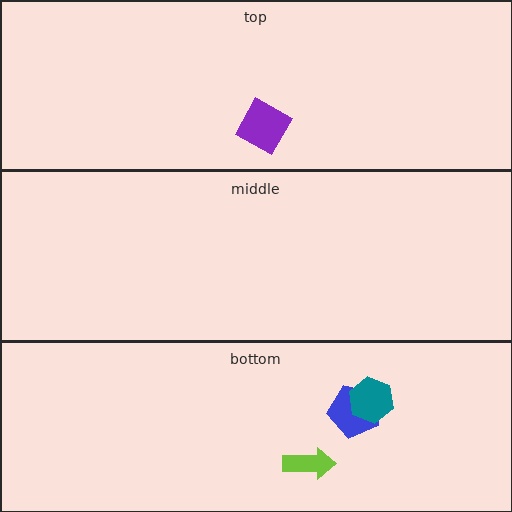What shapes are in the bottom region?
The blue pentagon, the lime arrow, the teal hexagon.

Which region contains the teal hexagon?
The bottom region.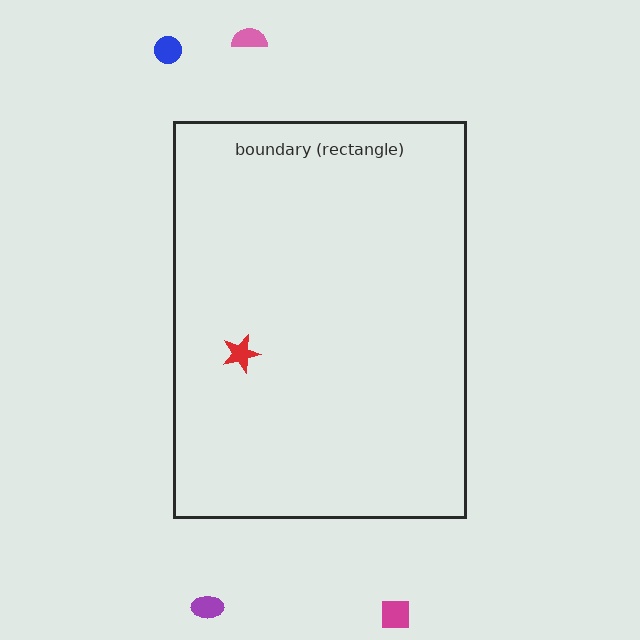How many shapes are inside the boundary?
1 inside, 4 outside.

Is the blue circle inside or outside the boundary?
Outside.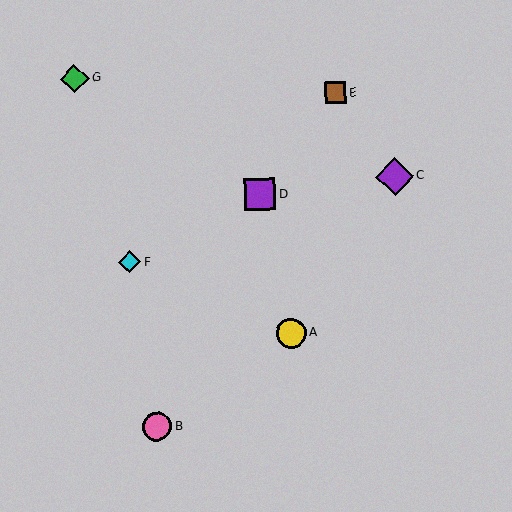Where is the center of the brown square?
The center of the brown square is at (335, 93).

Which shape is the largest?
The purple diamond (labeled C) is the largest.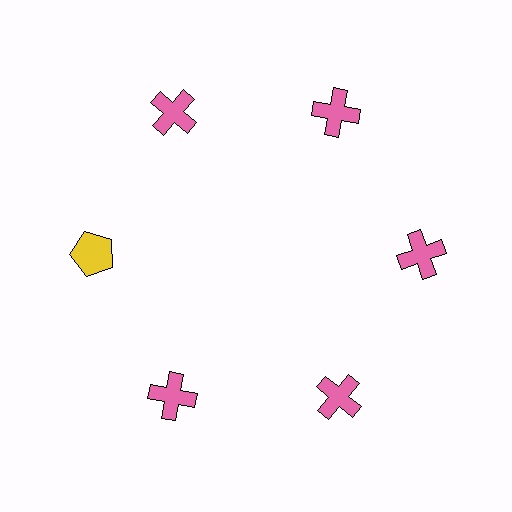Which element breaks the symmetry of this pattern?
The yellow pentagon at roughly the 9 o'clock position breaks the symmetry. All other shapes are pink crosses.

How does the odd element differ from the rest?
It differs in both color (yellow instead of pink) and shape (pentagon instead of cross).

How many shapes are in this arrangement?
There are 6 shapes arranged in a ring pattern.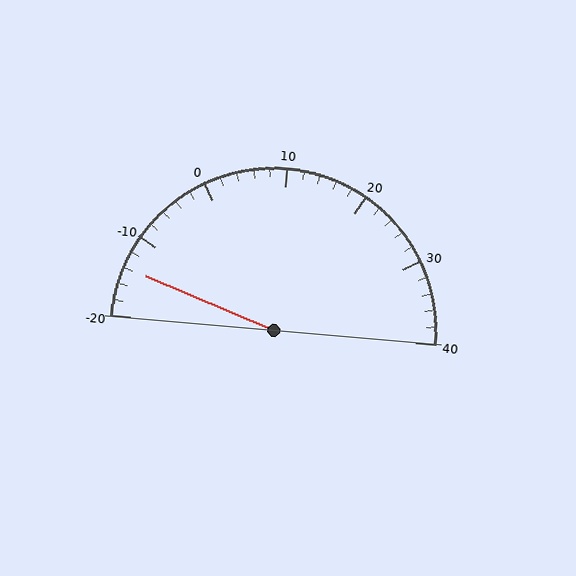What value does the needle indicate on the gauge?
The needle indicates approximately -14.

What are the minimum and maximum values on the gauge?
The gauge ranges from -20 to 40.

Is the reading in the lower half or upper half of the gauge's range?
The reading is in the lower half of the range (-20 to 40).